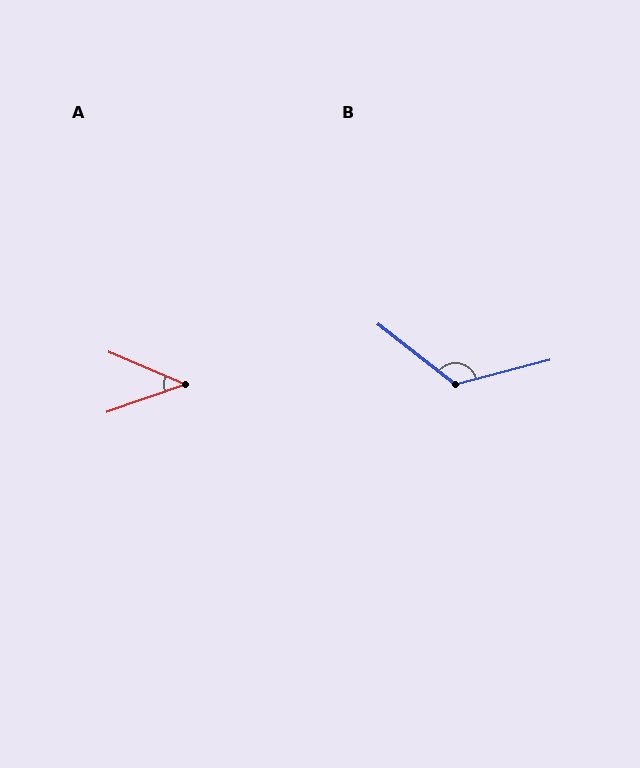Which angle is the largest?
B, at approximately 128 degrees.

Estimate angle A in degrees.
Approximately 42 degrees.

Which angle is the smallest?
A, at approximately 42 degrees.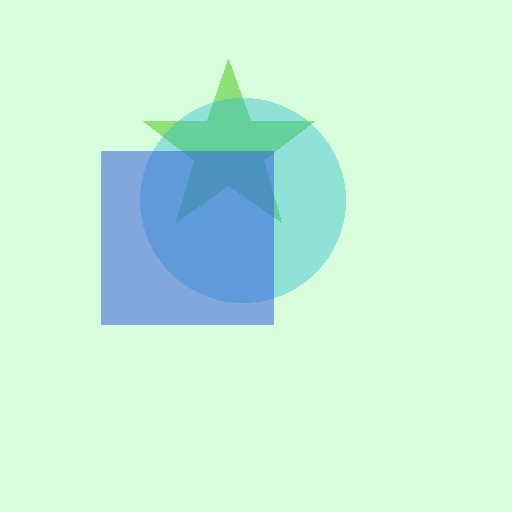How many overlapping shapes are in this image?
There are 3 overlapping shapes in the image.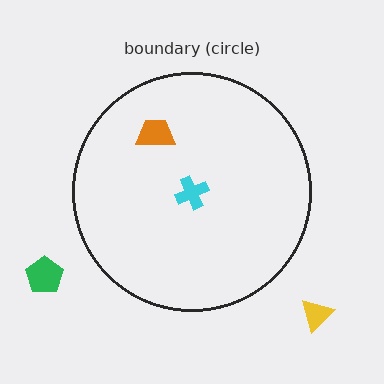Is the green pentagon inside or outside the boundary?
Outside.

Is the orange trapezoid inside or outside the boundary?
Inside.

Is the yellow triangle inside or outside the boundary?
Outside.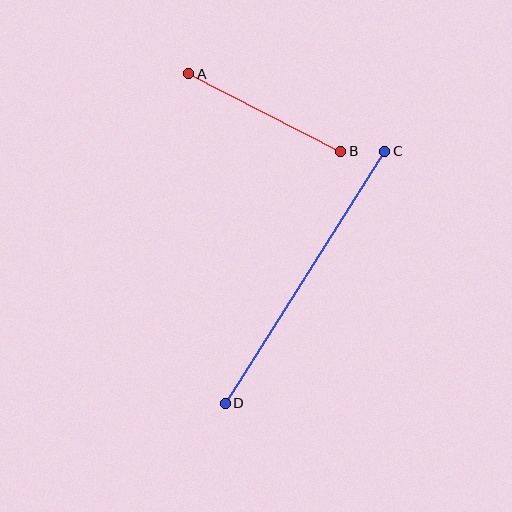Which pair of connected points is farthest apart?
Points C and D are farthest apart.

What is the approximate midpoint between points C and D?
The midpoint is at approximately (305, 277) pixels.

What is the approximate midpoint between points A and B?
The midpoint is at approximately (265, 113) pixels.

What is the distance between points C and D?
The distance is approximately 298 pixels.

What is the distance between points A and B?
The distance is approximately 170 pixels.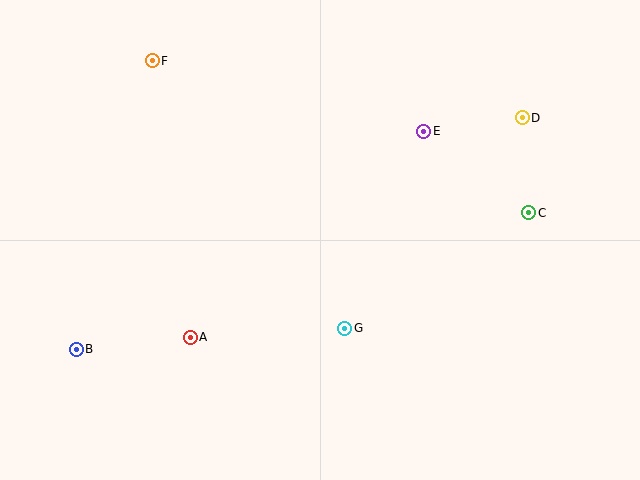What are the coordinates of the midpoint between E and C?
The midpoint between E and C is at (476, 172).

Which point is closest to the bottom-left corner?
Point B is closest to the bottom-left corner.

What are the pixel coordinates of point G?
Point G is at (345, 328).